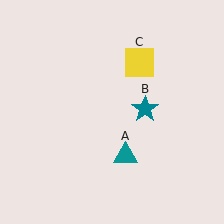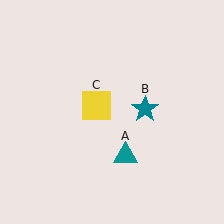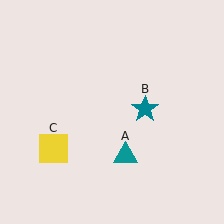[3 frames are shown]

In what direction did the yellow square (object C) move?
The yellow square (object C) moved down and to the left.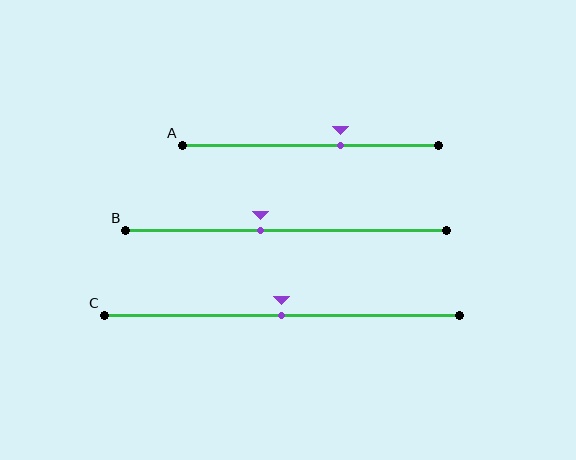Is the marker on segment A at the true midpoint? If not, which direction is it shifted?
No, the marker on segment A is shifted to the right by about 12% of the segment length.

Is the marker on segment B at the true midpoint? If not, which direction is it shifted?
No, the marker on segment B is shifted to the left by about 8% of the segment length.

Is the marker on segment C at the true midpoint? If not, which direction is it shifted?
Yes, the marker on segment C is at the true midpoint.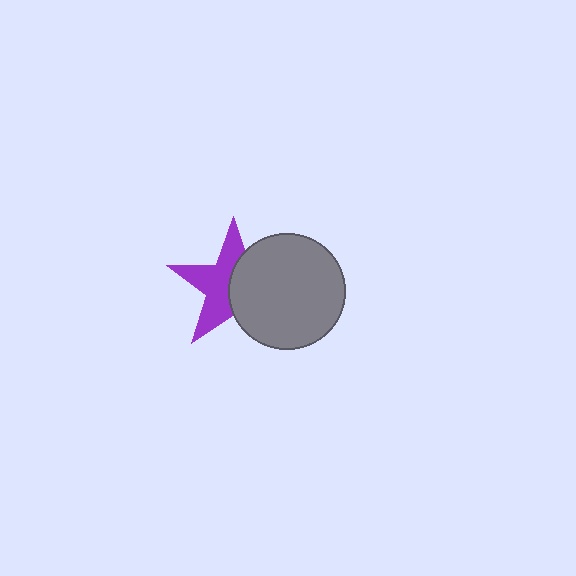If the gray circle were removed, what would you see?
You would see the complete purple star.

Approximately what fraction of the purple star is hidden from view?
Roughly 48% of the purple star is hidden behind the gray circle.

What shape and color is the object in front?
The object in front is a gray circle.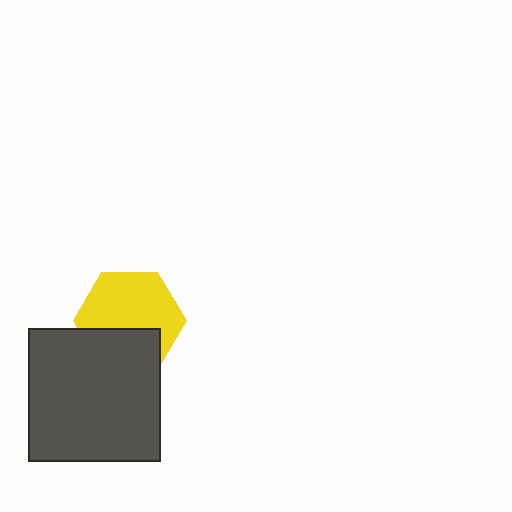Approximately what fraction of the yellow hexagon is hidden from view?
Roughly 36% of the yellow hexagon is hidden behind the dark gray square.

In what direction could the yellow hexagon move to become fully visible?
The yellow hexagon could move up. That would shift it out from behind the dark gray square entirely.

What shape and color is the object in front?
The object in front is a dark gray square.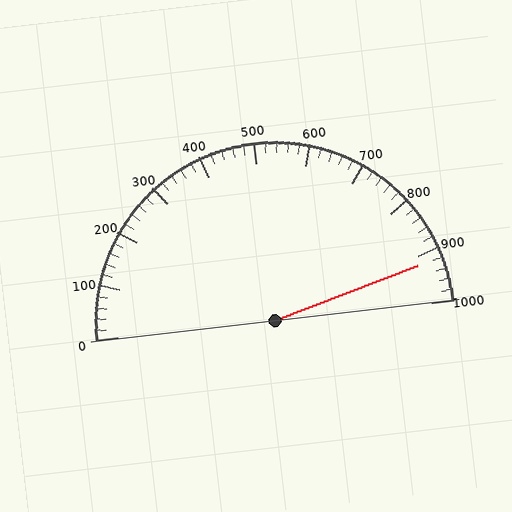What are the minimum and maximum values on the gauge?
The gauge ranges from 0 to 1000.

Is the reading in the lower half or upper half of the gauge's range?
The reading is in the upper half of the range (0 to 1000).